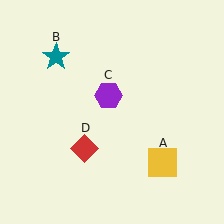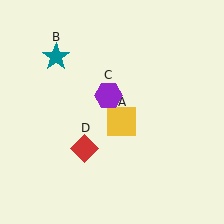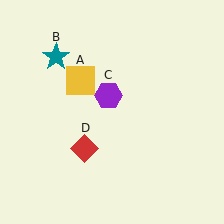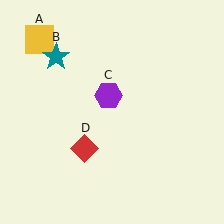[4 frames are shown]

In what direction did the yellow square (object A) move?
The yellow square (object A) moved up and to the left.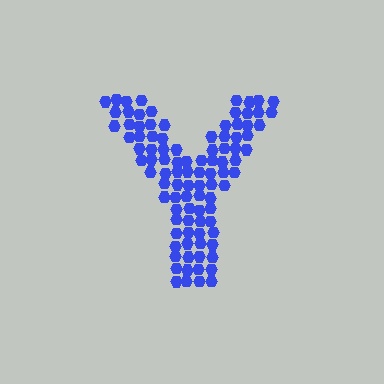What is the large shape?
The large shape is the letter Y.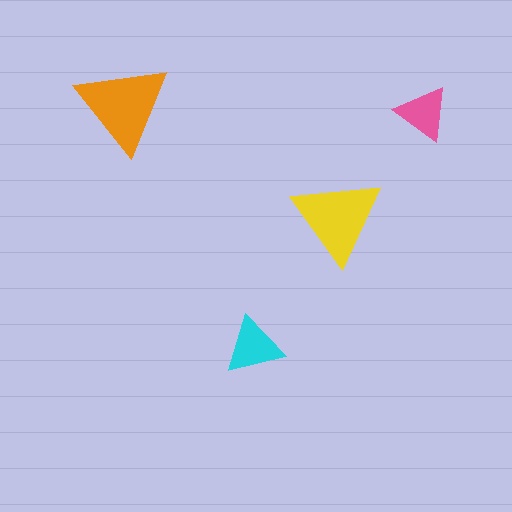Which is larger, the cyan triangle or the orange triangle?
The orange one.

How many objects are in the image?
There are 4 objects in the image.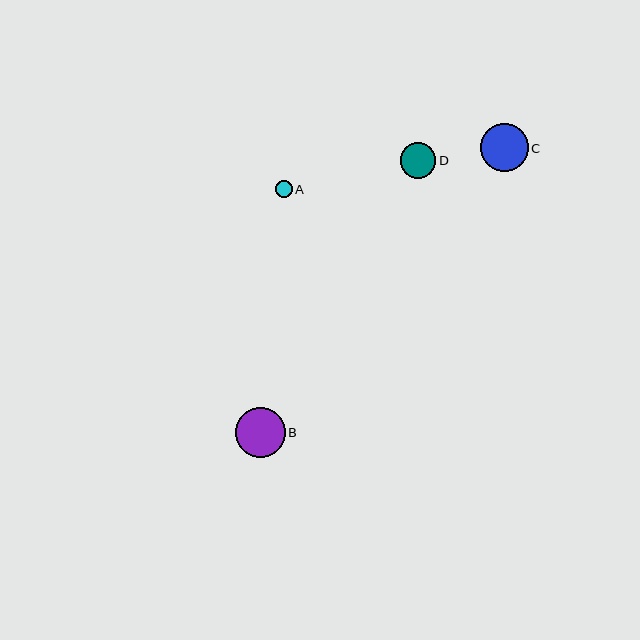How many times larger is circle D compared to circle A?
Circle D is approximately 2.1 times the size of circle A.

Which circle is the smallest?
Circle A is the smallest with a size of approximately 17 pixels.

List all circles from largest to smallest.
From largest to smallest: B, C, D, A.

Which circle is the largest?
Circle B is the largest with a size of approximately 50 pixels.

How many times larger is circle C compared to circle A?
Circle C is approximately 2.8 times the size of circle A.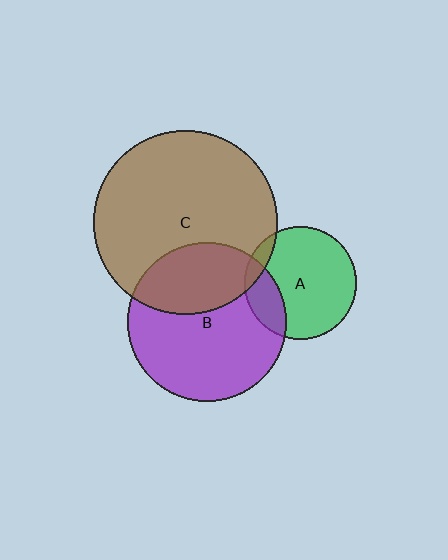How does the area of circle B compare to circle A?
Approximately 2.0 times.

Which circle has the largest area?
Circle C (brown).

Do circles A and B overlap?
Yes.